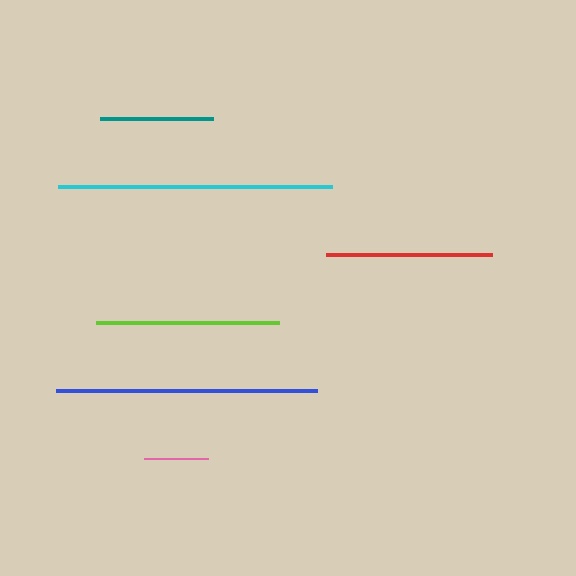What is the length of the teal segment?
The teal segment is approximately 112 pixels long.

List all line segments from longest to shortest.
From longest to shortest: cyan, blue, lime, red, teal, pink.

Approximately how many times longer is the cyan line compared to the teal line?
The cyan line is approximately 2.4 times the length of the teal line.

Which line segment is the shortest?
The pink line is the shortest at approximately 65 pixels.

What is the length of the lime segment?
The lime segment is approximately 183 pixels long.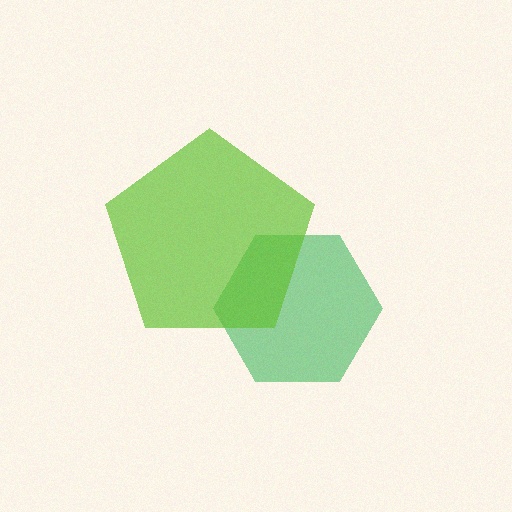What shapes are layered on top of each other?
The layered shapes are: a green hexagon, a lime pentagon.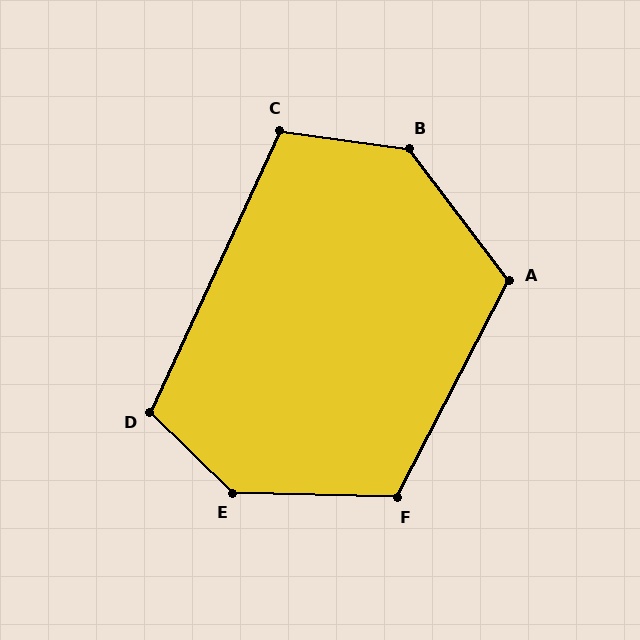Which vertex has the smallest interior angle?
C, at approximately 107 degrees.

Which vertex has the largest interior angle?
E, at approximately 137 degrees.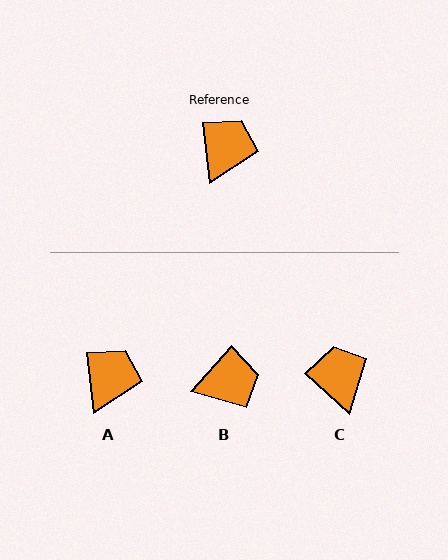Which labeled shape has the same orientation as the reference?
A.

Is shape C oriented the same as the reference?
No, it is off by about 41 degrees.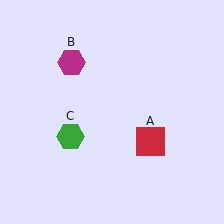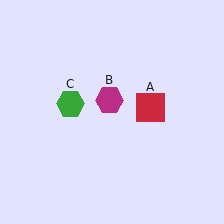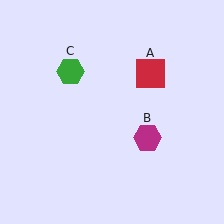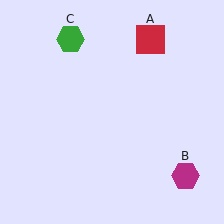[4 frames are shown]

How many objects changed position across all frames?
3 objects changed position: red square (object A), magenta hexagon (object B), green hexagon (object C).